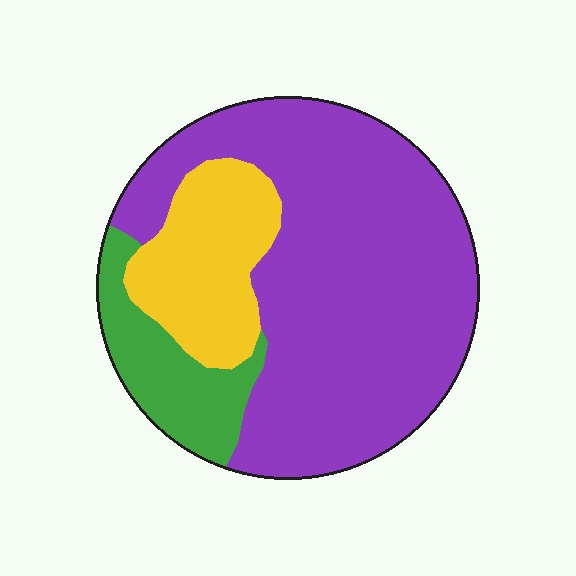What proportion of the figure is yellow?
Yellow covers about 20% of the figure.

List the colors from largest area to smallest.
From largest to smallest: purple, yellow, green.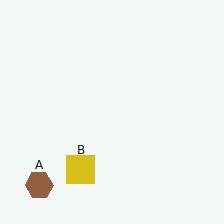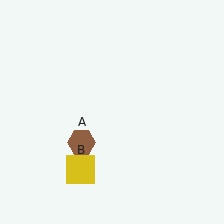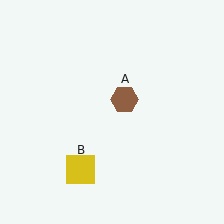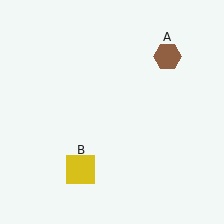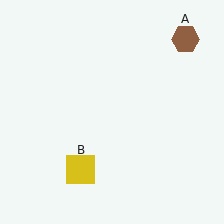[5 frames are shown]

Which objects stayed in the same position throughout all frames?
Yellow square (object B) remained stationary.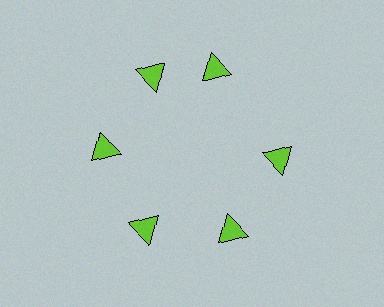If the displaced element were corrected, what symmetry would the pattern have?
It would have 6-fold rotational symmetry — the pattern would map onto itself every 60 degrees.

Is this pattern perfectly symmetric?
No. The 6 lime triangles are arranged in a ring, but one element near the 1 o'clock position is rotated out of alignment along the ring, breaking the 6-fold rotational symmetry.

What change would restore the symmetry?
The symmetry would be restored by rotating it back into even spacing with its neighbors so that all 6 triangles sit at equal angles and equal distance from the center.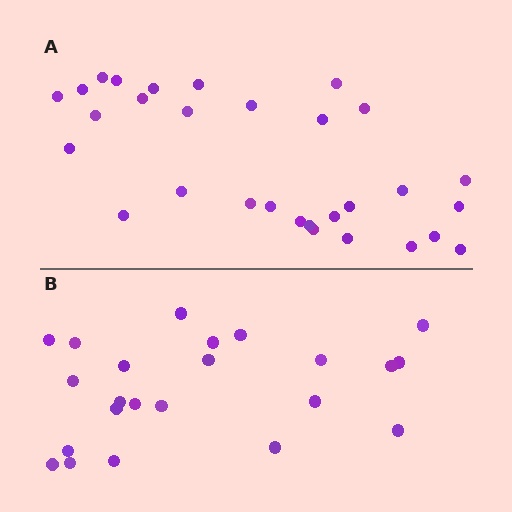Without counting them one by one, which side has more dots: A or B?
Region A (the top region) has more dots.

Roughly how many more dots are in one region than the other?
Region A has roughly 8 or so more dots than region B.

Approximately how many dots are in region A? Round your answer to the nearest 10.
About 30 dots.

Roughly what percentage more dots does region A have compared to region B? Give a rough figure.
About 30% more.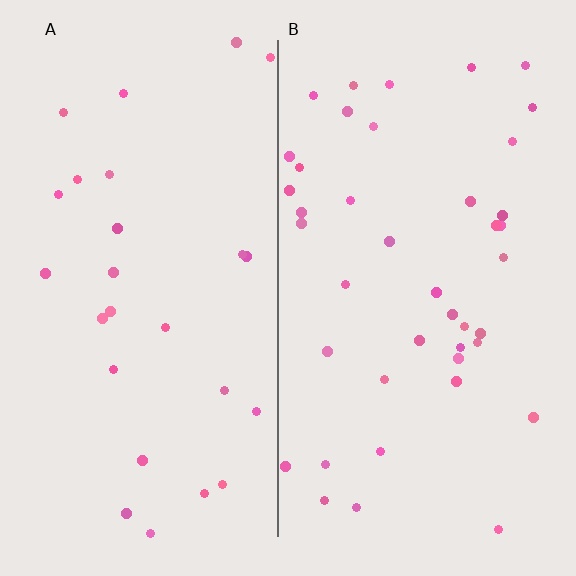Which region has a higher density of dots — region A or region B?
B (the right).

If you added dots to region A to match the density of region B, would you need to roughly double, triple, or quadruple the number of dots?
Approximately double.